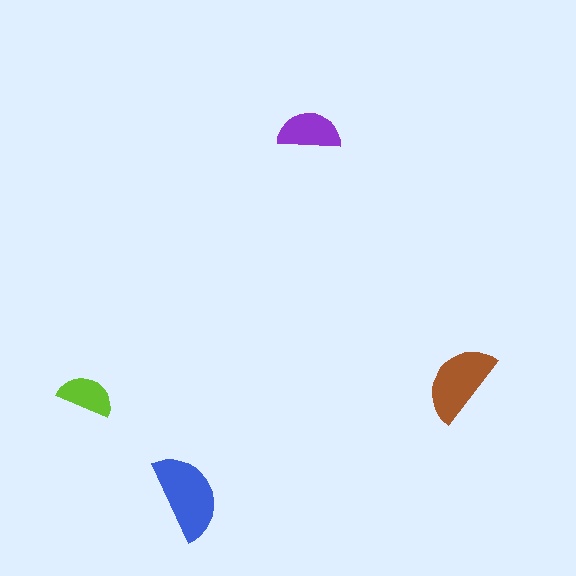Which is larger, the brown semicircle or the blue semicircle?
The blue one.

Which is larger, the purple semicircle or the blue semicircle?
The blue one.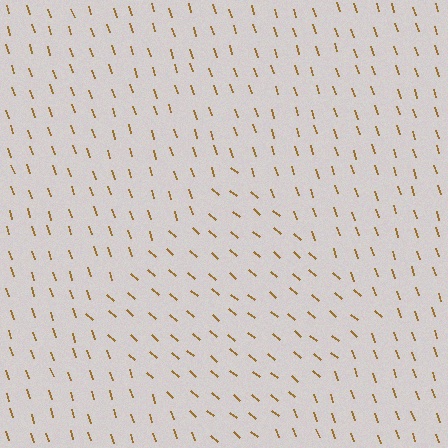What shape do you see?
I see a diamond.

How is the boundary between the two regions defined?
The boundary is defined purely by a change in line orientation (approximately 31 degrees difference). All lines are the same color and thickness.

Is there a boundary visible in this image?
Yes, there is a texture boundary formed by a change in line orientation.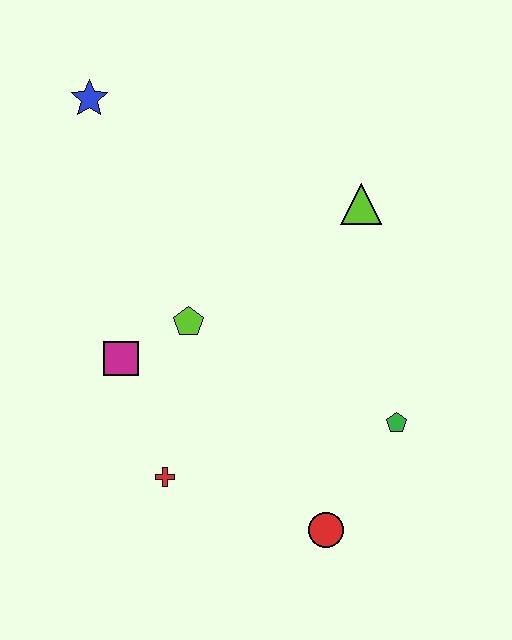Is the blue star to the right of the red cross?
No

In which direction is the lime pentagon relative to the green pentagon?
The lime pentagon is to the left of the green pentagon.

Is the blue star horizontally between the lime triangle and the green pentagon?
No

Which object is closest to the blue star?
The lime pentagon is closest to the blue star.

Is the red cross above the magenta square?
No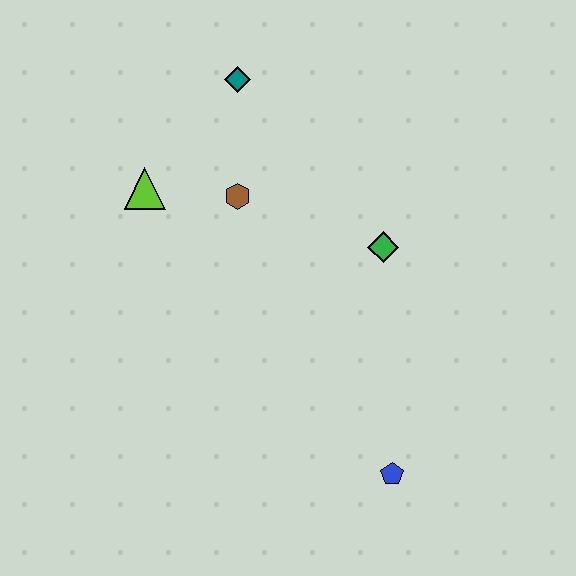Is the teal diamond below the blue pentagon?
No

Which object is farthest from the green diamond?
The lime triangle is farthest from the green diamond.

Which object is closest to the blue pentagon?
The green diamond is closest to the blue pentagon.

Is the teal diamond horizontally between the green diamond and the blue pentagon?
No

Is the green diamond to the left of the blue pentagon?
Yes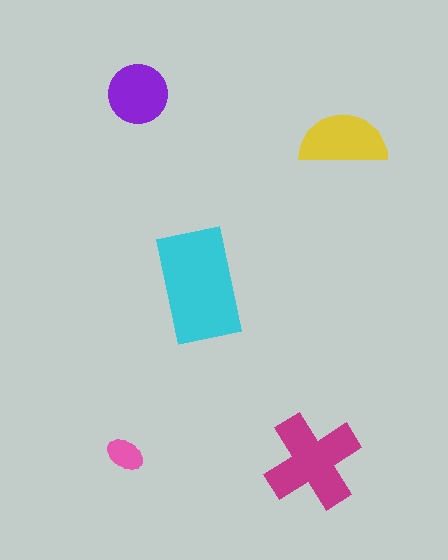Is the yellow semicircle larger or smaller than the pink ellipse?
Larger.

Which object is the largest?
The cyan rectangle.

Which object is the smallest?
The pink ellipse.